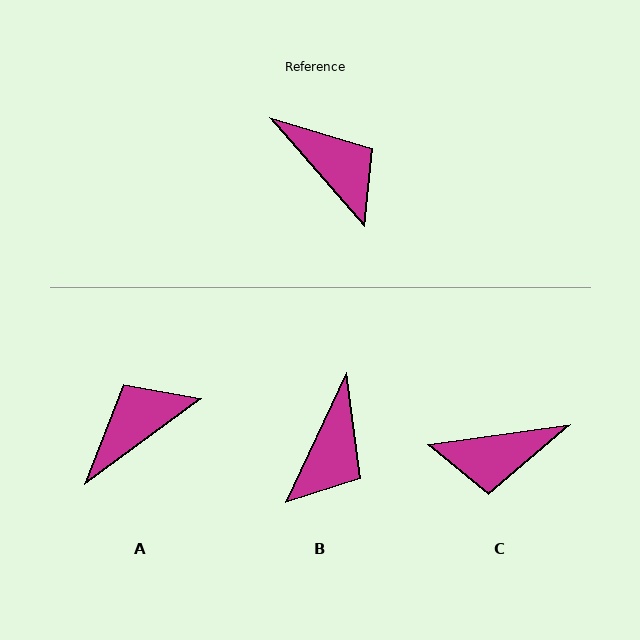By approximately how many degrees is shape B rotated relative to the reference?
Approximately 66 degrees clockwise.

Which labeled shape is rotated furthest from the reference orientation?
C, about 123 degrees away.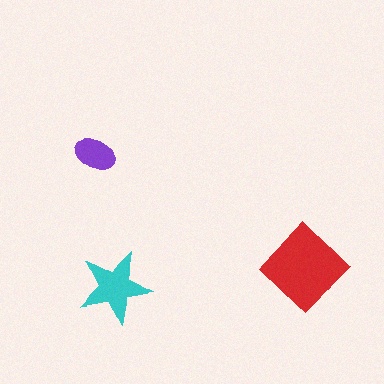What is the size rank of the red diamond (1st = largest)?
1st.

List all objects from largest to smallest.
The red diamond, the cyan star, the purple ellipse.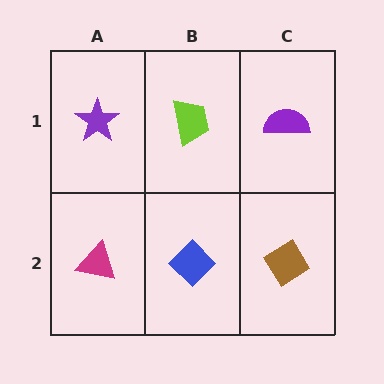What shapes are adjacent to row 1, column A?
A magenta triangle (row 2, column A), a lime trapezoid (row 1, column B).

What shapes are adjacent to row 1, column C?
A brown diamond (row 2, column C), a lime trapezoid (row 1, column B).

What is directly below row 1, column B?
A blue diamond.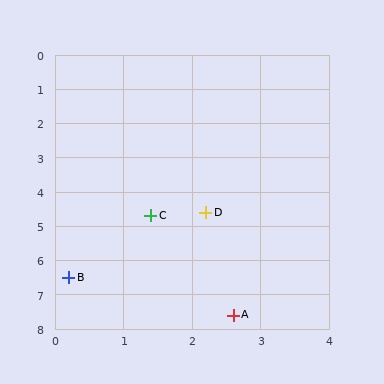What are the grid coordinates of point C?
Point C is at approximately (1.4, 4.7).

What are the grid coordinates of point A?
Point A is at approximately (2.6, 7.6).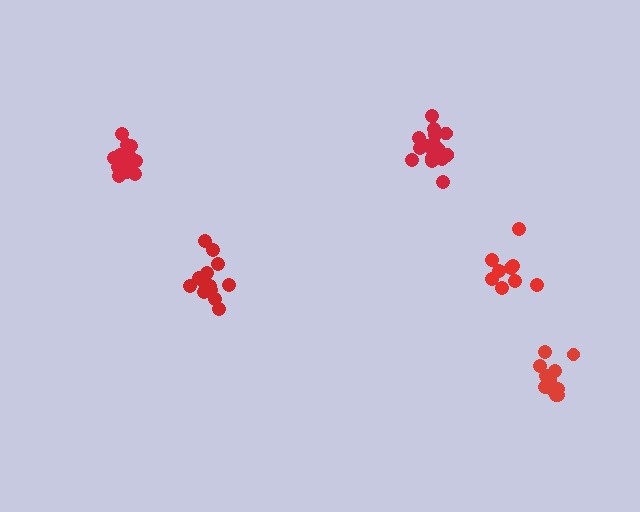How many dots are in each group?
Group 1: 13 dots, Group 2: 15 dots, Group 3: 9 dots, Group 4: 11 dots, Group 5: 15 dots (63 total).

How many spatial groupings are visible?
There are 5 spatial groupings.